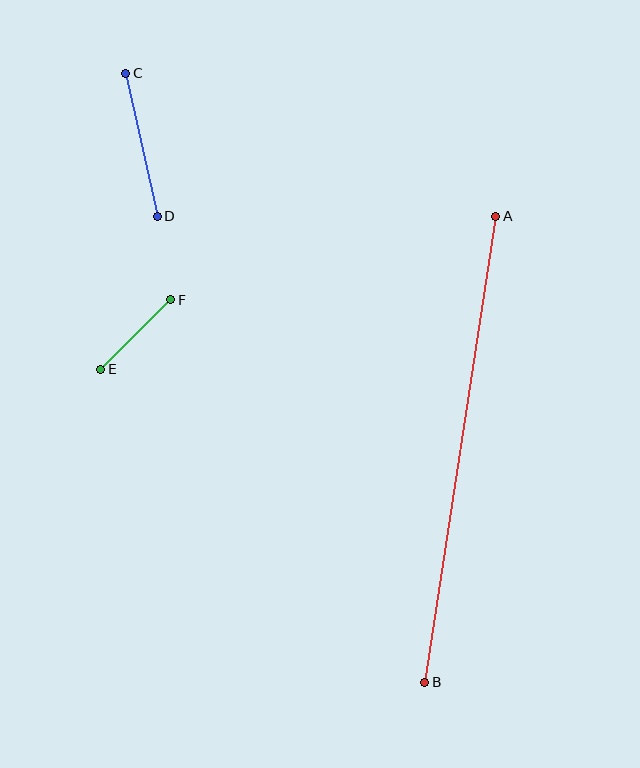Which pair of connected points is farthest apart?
Points A and B are farthest apart.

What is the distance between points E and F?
The distance is approximately 98 pixels.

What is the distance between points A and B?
The distance is approximately 471 pixels.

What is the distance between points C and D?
The distance is approximately 147 pixels.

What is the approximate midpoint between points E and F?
The midpoint is at approximately (136, 334) pixels.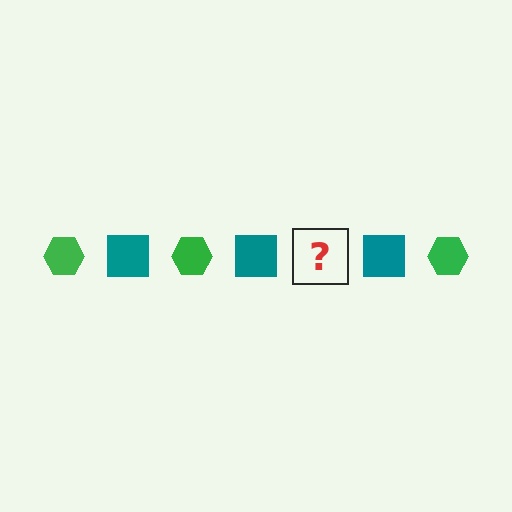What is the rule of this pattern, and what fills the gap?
The rule is that the pattern alternates between green hexagon and teal square. The gap should be filled with a green hexagon.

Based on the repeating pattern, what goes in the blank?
The blank should be a green hexagon.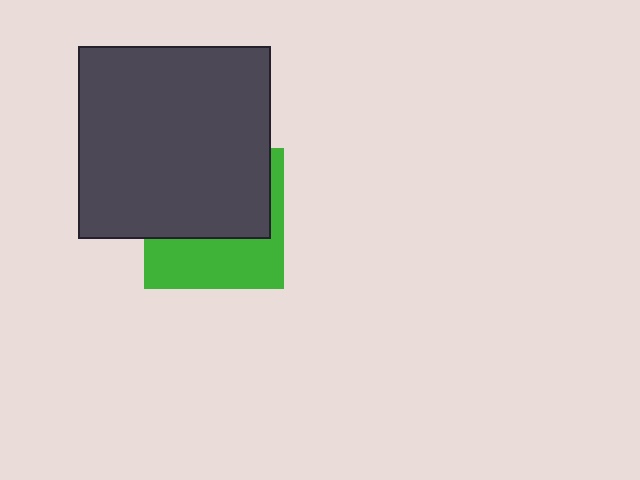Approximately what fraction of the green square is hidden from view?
Roughly 59% of the green square is hidden behind the dark gray square.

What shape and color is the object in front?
The object in front is a dark gray square.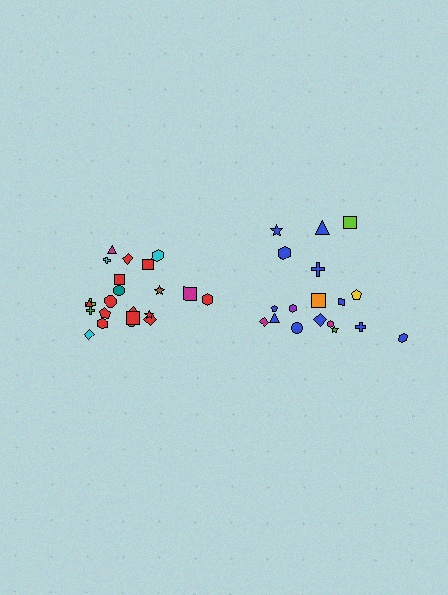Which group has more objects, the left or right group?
The left group.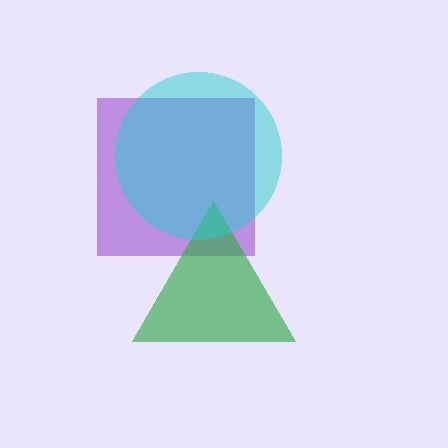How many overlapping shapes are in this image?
There are 3 overlapping shapes in the image.